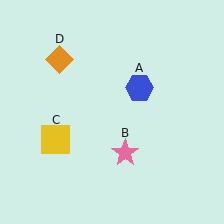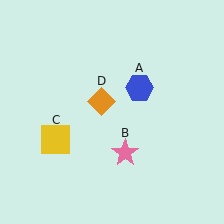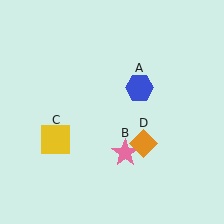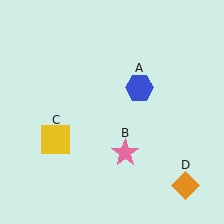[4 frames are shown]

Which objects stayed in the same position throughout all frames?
Blue hexagon (object A) and pink star (object B) and yellow square (object C) remained stationary.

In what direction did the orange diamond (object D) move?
The orange diamond (object D) moved down and to the right.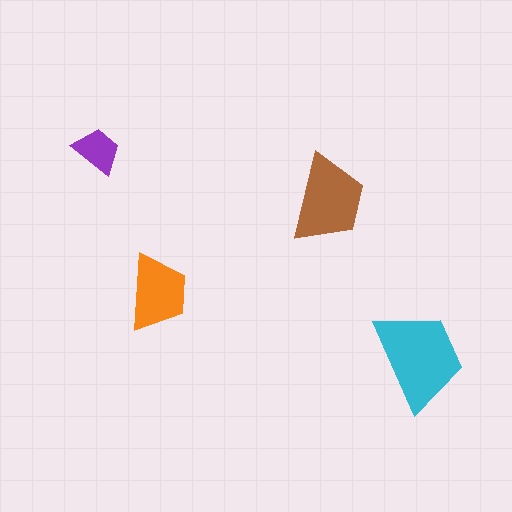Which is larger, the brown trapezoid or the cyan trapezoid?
The cyan one.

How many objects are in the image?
There are 4 objects in the image.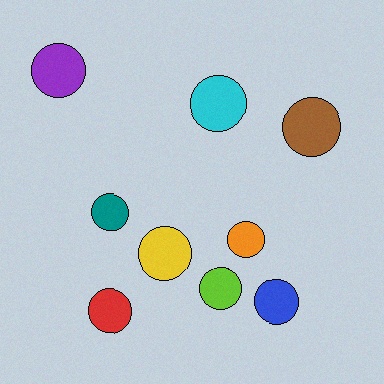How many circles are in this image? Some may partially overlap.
There are 9 circles.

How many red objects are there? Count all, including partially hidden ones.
There is 1 red object.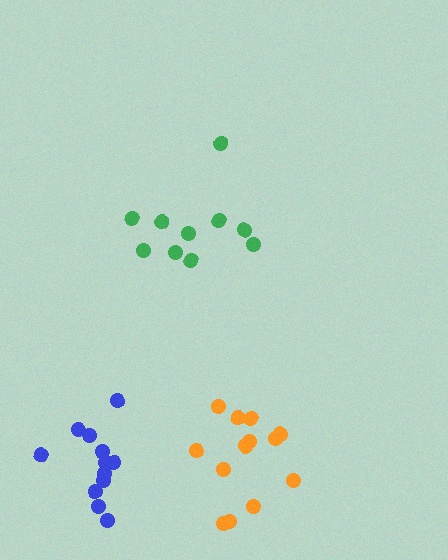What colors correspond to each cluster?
The clusters are colored: green, orange, blue.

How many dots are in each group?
Group 1: 10 dots, Group 2: 13 dots, Group 3: 12 dots (35 total).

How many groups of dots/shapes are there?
There are 3 groups.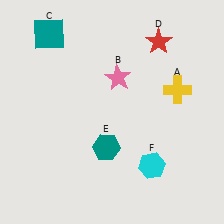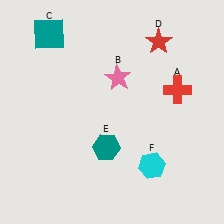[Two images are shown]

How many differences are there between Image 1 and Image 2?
There is 1 difference between the two images.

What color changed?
The cross (A) changed from yellow in Image 1 to red in Image 2.